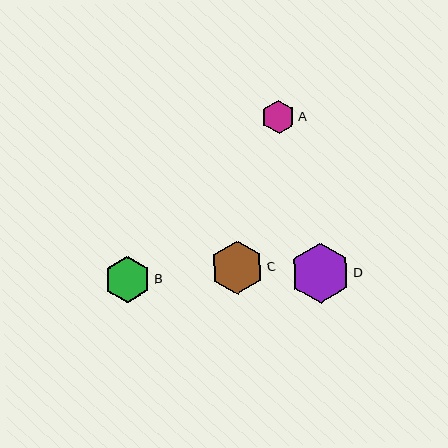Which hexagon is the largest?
Hexagon D is the largest with a size of approximately 60 pixels.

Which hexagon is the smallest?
Hexagon A is the smallest with a size of approximately 34 pixels.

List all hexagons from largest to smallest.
From largest to smallest: D, C, B, A.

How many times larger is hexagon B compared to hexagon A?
Hexagon B is approximately 1.4 times the size of hexagon A.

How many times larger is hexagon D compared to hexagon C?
Hexagon D is approximately 1.1 times the size of hexagon C.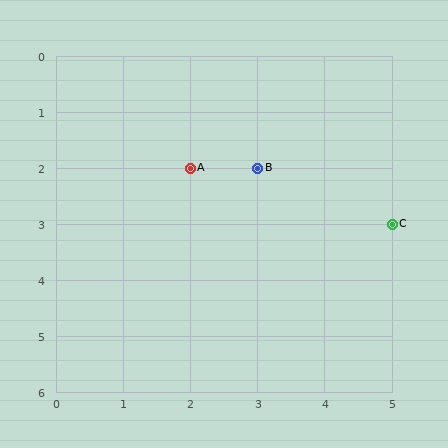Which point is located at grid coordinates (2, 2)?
Point A is at (2, 2).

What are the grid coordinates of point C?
Point C is at grid coordinates (5, 3).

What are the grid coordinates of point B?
Point B is at grid coordinates (3, 2).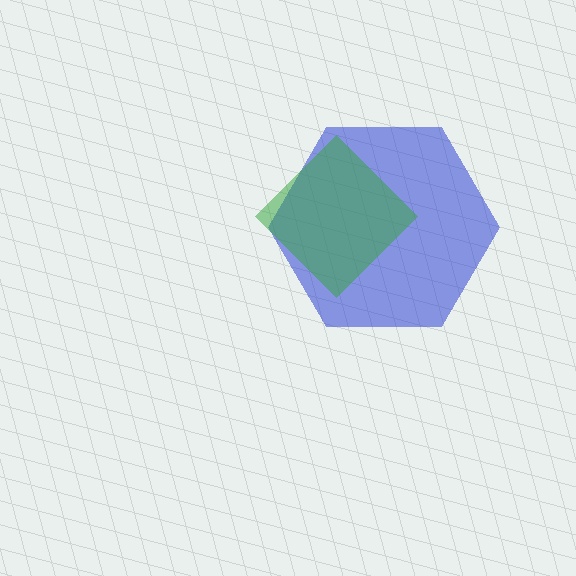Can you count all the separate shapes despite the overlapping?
Yes, there are 2 separate shapes.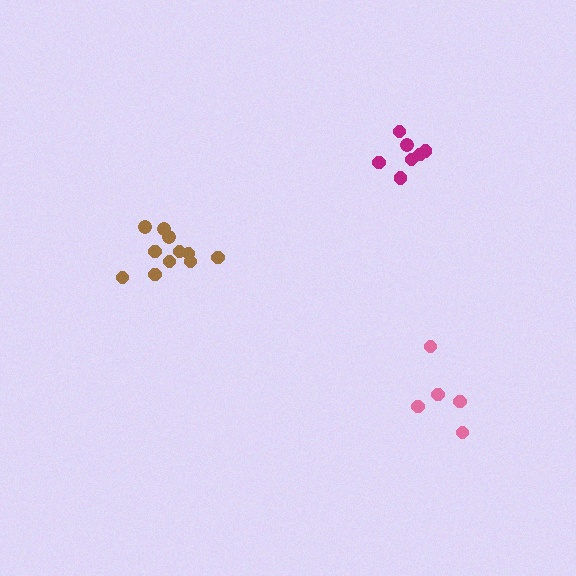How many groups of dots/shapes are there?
There are 3 groups.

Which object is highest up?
The magenta cluster is topmost.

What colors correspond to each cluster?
The clusters are colored: pink, brown, magenta.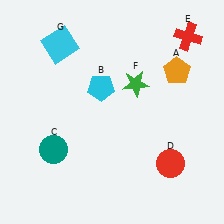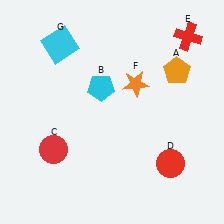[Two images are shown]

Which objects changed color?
C changed from teal to red. F changed from green to orange.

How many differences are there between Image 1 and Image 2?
There are 2 differences between the two images.